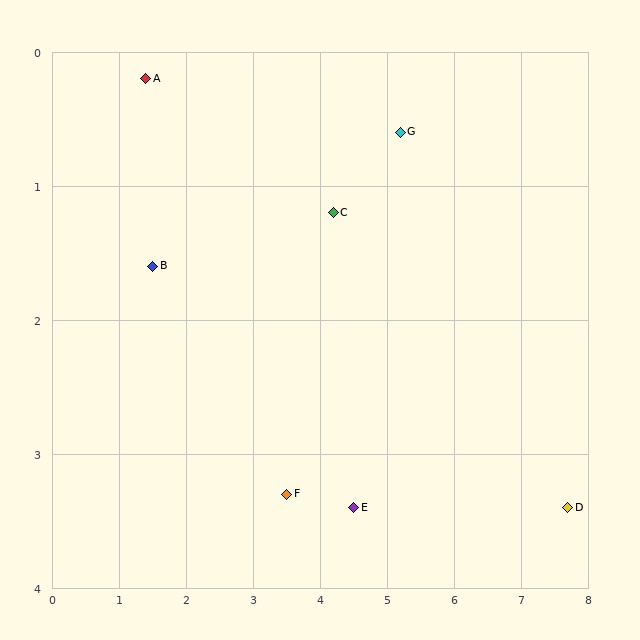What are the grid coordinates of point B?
Point B is at approximately (1.5, 1.6).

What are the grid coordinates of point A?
Point A is at approximately (1.4, 0.2).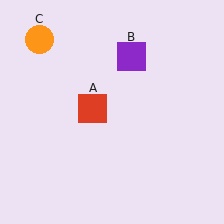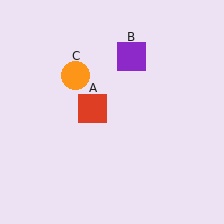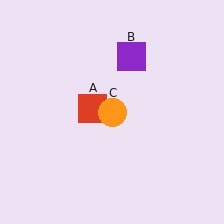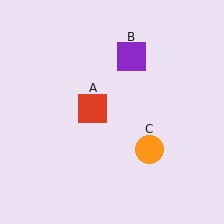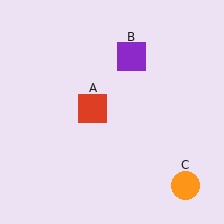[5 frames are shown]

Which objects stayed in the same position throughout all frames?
Red square (object A) and purple square (object B) remained stationary.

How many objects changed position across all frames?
1 object changed position: orange circle (object C).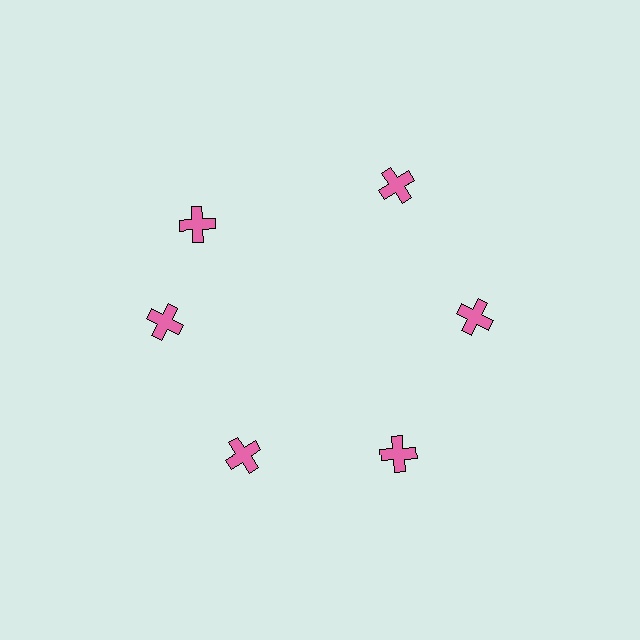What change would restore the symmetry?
The symmetry would be restored by rotating it back into even spacing with its neighbors so that all 6 crosses sit at equal angles and equal distance from the center.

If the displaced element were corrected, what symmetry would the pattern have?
It would have 6-fold rotational symmetry — the pattern would map onto itself every 60 degrees.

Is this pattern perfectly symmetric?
No. The 6 pink crosses are arranged in a ring, but one element near the 11 o'clock position is rotated out of alignment along the ring, breaking the 6-fold rotational symmetry.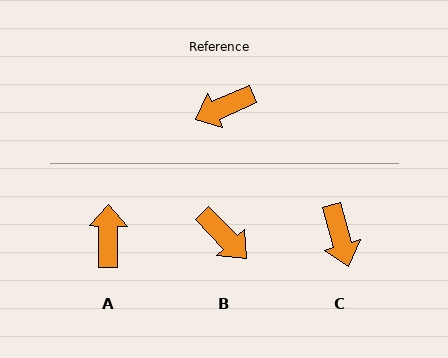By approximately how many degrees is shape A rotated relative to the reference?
Approximately 115 degrees clockwise.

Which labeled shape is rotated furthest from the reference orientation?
A, about 115 degrees away.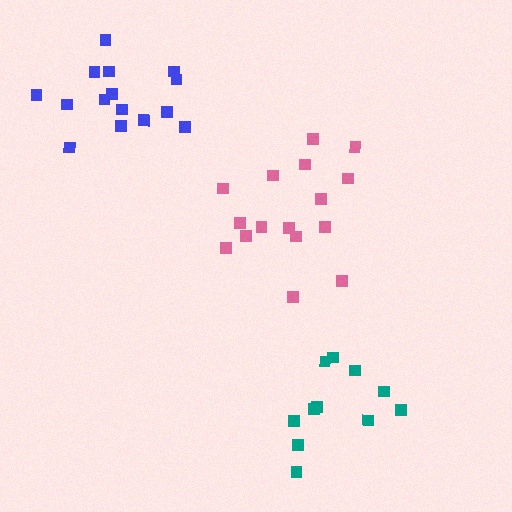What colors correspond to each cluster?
The clusters are colored: pink, teal, blue.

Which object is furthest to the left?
The blue cluster is leftmost.